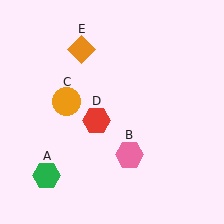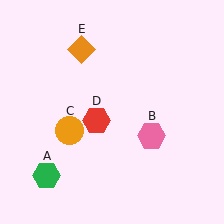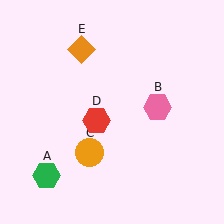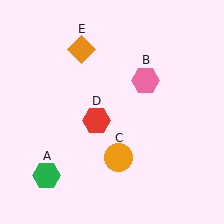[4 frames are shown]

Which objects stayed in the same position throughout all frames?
Green hexagon (object A) and red hexagon (object D) and orange diamond (object E) remained stationary.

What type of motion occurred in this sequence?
The pink hexagon (object B), orange circle (object C) rotated counterclockwise around the center of the scene.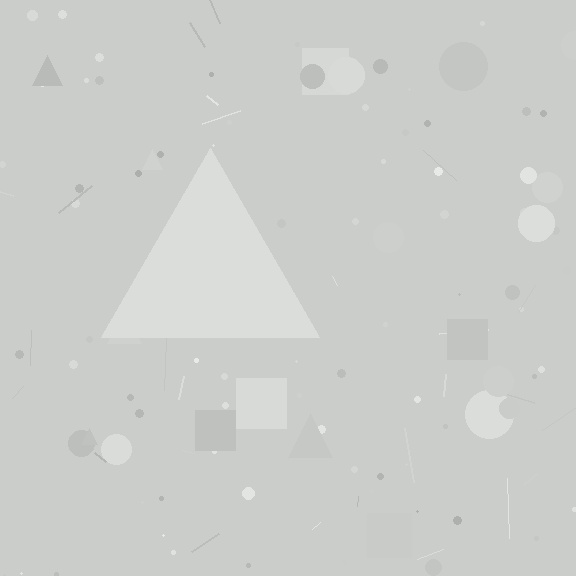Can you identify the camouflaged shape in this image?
The camouflaged shape is a triangle.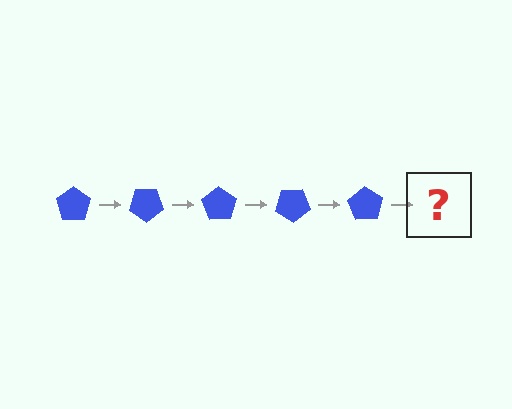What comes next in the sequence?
The next element should be a blue pentagon rotated 175 degrees.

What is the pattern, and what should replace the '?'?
The pattern is that the pentagon rotates 35 degrees each step. The '?' should be a blue pentagon rotated 175 degrees.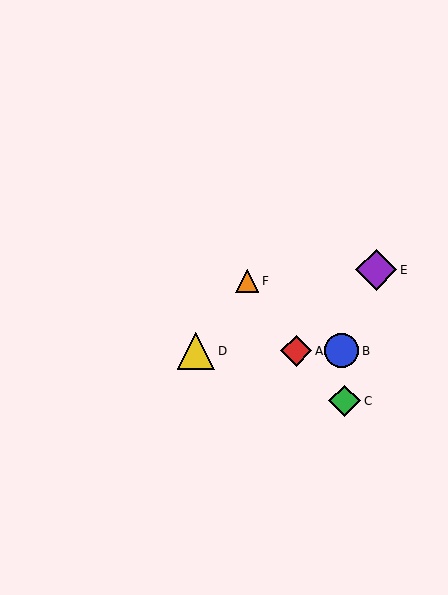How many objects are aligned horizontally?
3 objects (A, B, D) are aligned horizontally.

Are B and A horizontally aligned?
Yes, both are at y≈351.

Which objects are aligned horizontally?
Objects A, B, D are aligned horizontally.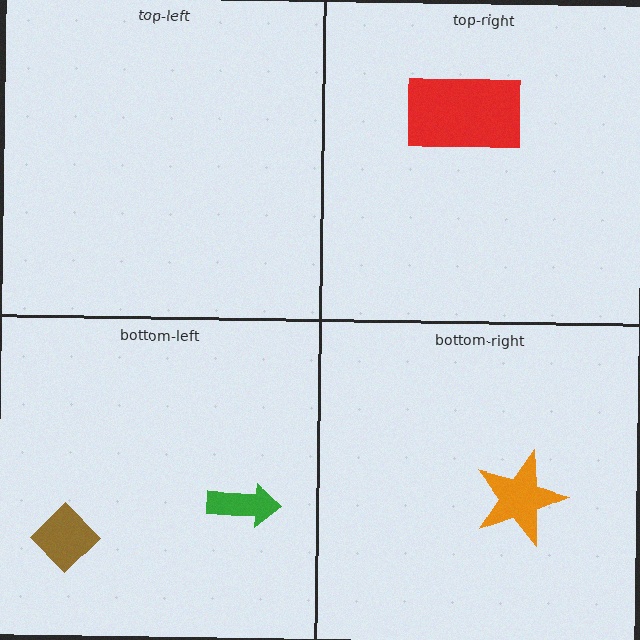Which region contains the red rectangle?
The top-right region.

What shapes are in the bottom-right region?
The orange star.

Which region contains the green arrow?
The bottom-left region.